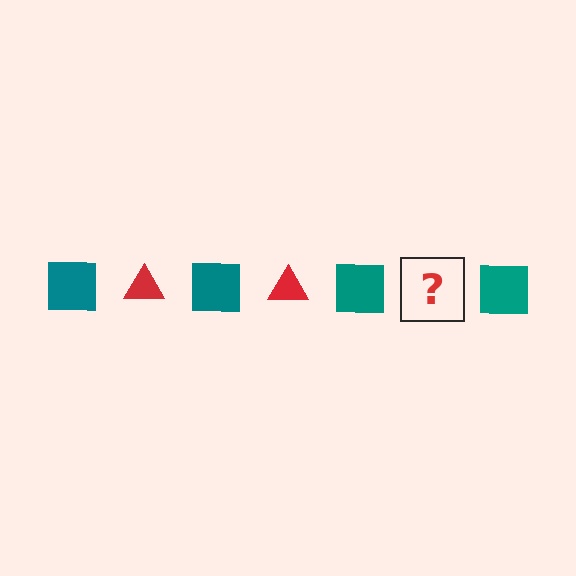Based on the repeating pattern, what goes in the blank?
The blank should be a red triangle.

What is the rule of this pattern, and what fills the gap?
The rule is that the pattern alternates between teal square and red triangle. The gap should be filled with a red triangle.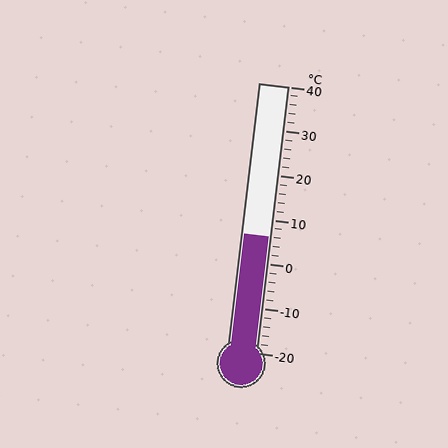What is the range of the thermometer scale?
The thermometer scale ranges from -20°C to 40°C.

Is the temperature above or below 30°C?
The temperature is below 30°C.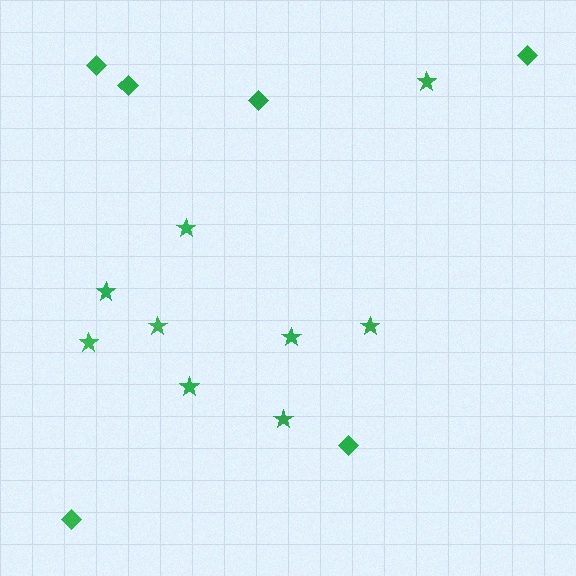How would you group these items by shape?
There are 2 groups: one group of stars (9) and one group of diamonds (6).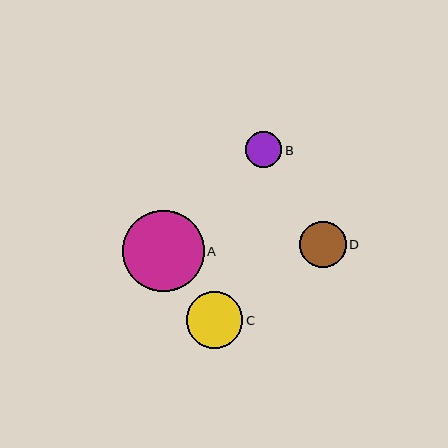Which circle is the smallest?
Circle B is the smallest with a size of approximately 36 pixels.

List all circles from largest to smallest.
From largest to smallest: A, C, D, B.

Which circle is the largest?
Circle A is the largest with a size of approximately 81 pixels.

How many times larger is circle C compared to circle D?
Circle C is approximately 1.2 times the size of circle D.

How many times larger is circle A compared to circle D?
Circle A is approximately 1.8 times the size of circle D.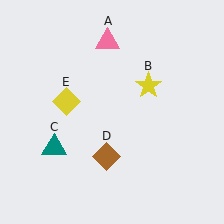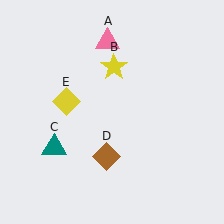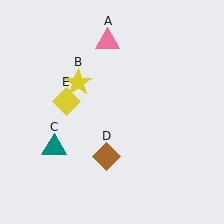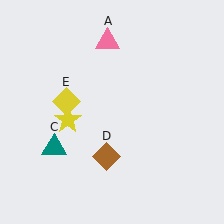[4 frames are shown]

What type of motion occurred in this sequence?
The yellow star (object B) rotated counterclockwise around the center of the scene.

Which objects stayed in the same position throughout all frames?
Pink triangle (object A) and teal triangle (object C) and brown diamond (object D) and yellow diamond (object E) remained stationary.